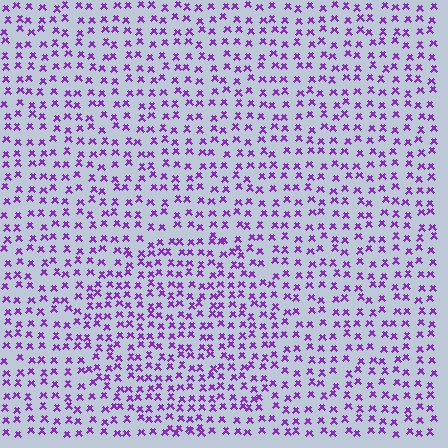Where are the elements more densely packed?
The elements are more densely packed inside the circle boundary.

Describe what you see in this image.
The image contains small purple elements arranged at two different densities. A circle-shaped region is visible where the elements are more densely packed than the surrounding area.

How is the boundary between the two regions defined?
The boundary is defined by a change in element density (approximately 1.4x ratio). All elements are the same color, size, and shape.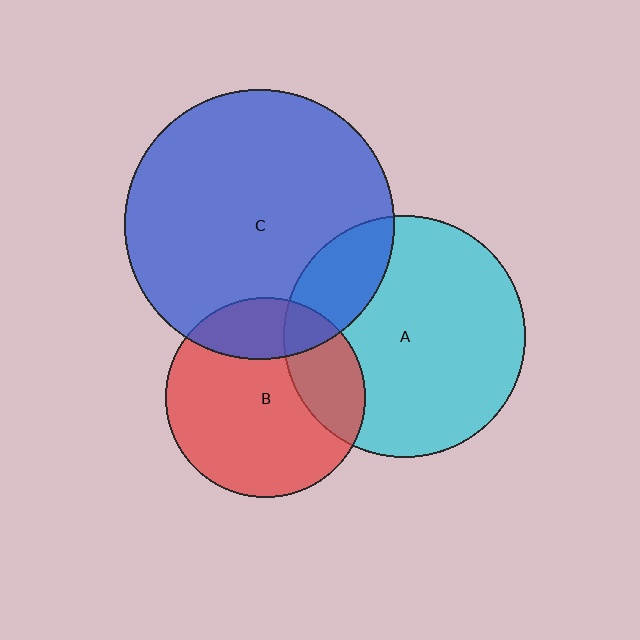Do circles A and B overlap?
Yes.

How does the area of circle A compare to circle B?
Approximately 1.5 times.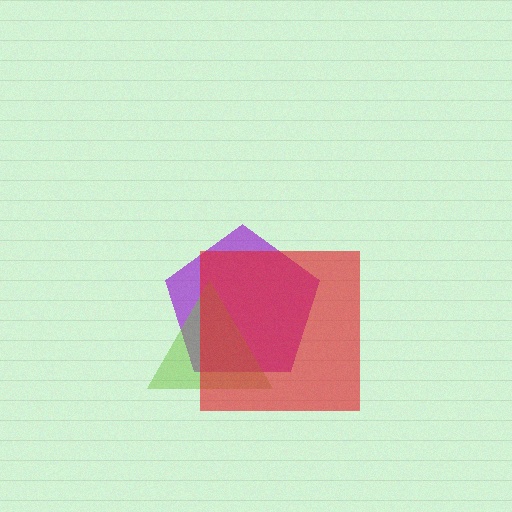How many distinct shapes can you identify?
There are 3 distinct shapes: a purple pentagon, a lime triangle, a red square.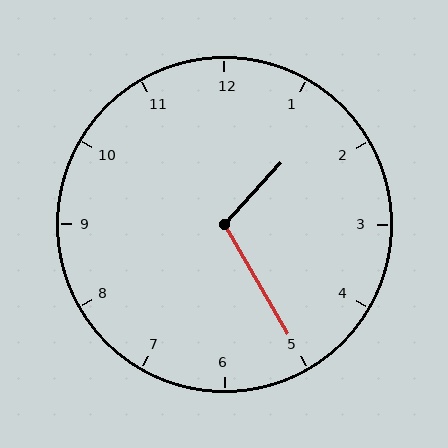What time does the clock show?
1:25.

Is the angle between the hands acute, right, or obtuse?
It is obtuse.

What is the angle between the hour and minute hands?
Approximately 108 degrees.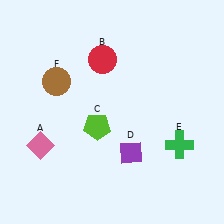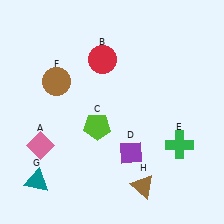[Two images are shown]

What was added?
A teal triangle (G), a brown triangle (H) were added in Image 2.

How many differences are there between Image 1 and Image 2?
There are 2 differences between the two images.